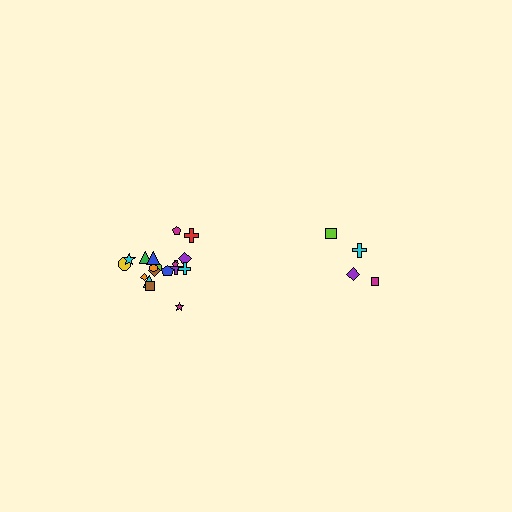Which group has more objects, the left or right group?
The left group.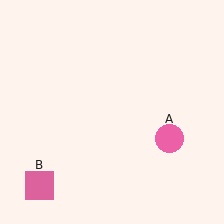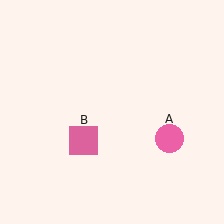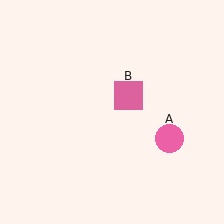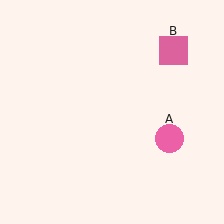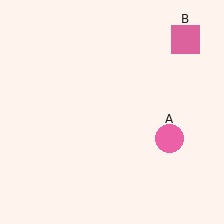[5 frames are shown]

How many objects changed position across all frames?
1 object changed position: pink square (object B).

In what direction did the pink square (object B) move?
The pink square (object B) moved up and to the right.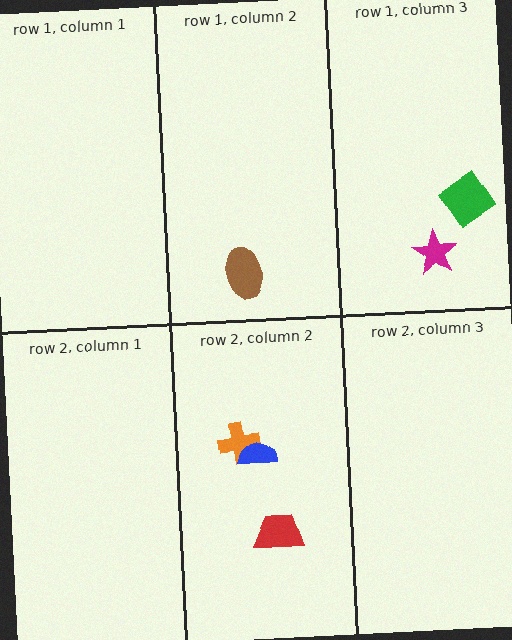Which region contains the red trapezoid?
The row 2, column 2 region.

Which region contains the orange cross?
The row 2, column 2 region.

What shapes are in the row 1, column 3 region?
The green diamond, the magenta star.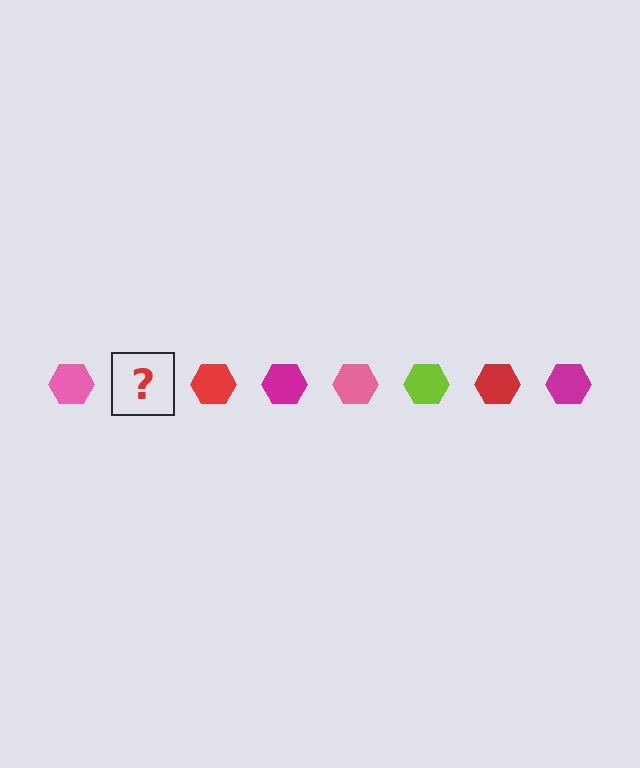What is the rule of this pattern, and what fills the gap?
The rule is that the pattern cycles through pink, lime, red, magenta hexagons. The gap should be filled with a lime hexagon.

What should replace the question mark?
The question mark should be replaced with a lime hexagon.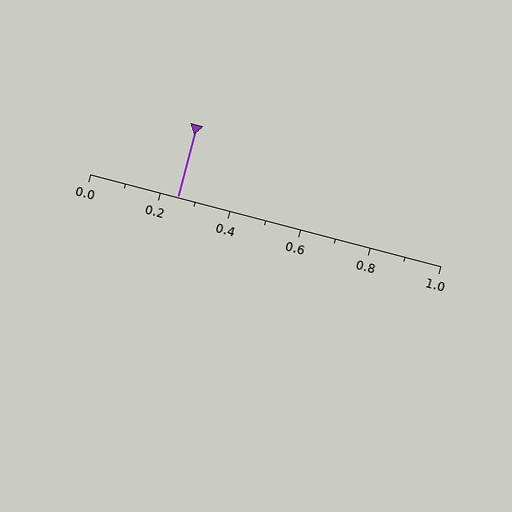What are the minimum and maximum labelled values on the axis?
The axis runs from 0.0 to 1.0.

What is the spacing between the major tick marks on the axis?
The major ticks are spaced 0.2 apart.